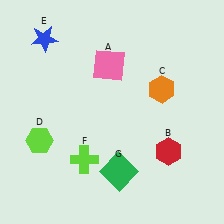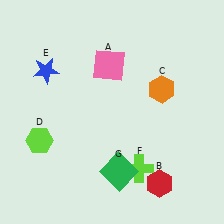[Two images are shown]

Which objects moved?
The objects that moved are: the red hexagon (B), the blue star (E), the lime cross (F).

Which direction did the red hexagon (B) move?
The red hexagon (B) moved down.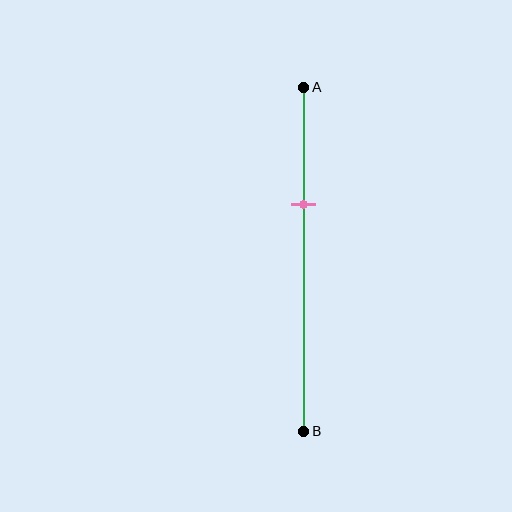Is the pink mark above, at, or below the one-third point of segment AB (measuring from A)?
The pink mark is approximately at the one-third point of segment AB.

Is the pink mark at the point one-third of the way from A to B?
Yes, the mark is approximately at the one-third point.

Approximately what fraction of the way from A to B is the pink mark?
The pink mark is approximately 35% of the way from A to B.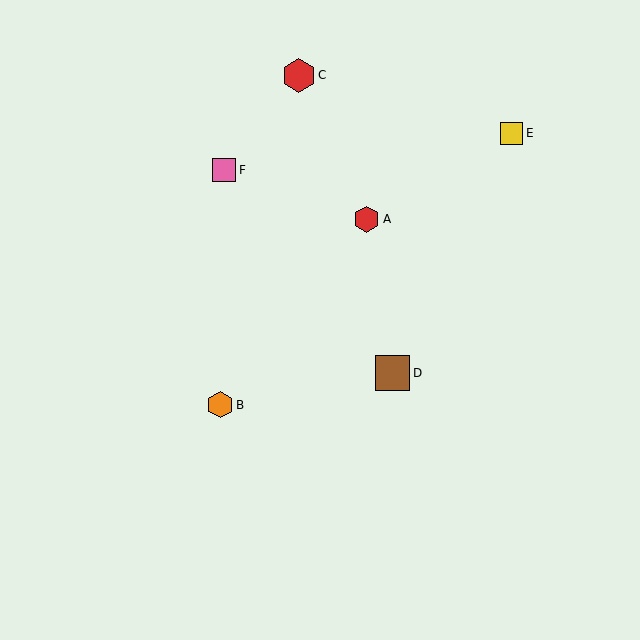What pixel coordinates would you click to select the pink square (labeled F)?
Click at (224, 170) to select the pink square F.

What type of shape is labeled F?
Shape F is a pink square.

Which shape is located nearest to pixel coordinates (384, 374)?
The brown square (labeled D) at (393, 373) is nearest to that location.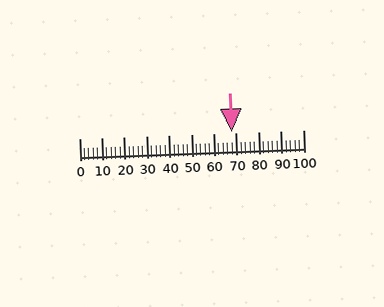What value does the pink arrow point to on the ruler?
The pink arrow points to approximately 68.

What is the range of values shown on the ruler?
The ruler shows values from 0 to 100.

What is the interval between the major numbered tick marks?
The major tick marks are spaced 10 units apart.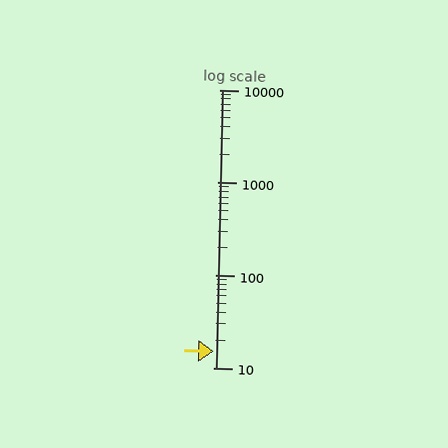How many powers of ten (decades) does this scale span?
The scale spans 3 decades, from 10 to 10000.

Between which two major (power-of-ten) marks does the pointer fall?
The pointer is between 10 and 100.